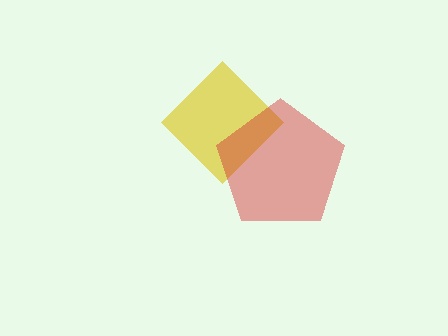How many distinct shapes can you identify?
There are 2 distinct shapes: a yellow diamond, a red pentagon.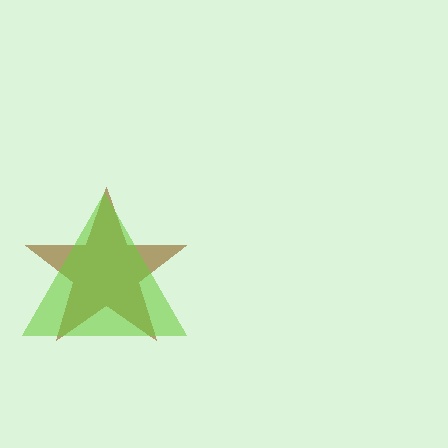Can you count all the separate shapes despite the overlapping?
Yes, there are 2 separate shapes.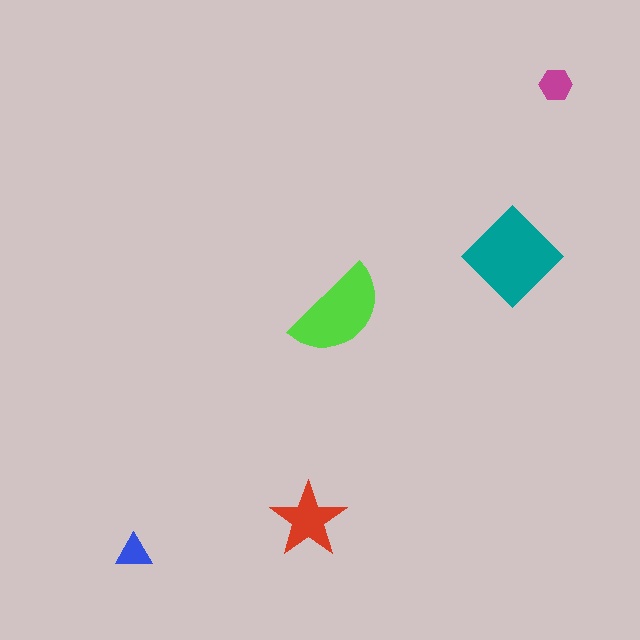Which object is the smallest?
The blue triangle.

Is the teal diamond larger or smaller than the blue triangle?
Larger.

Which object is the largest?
The teal diamond.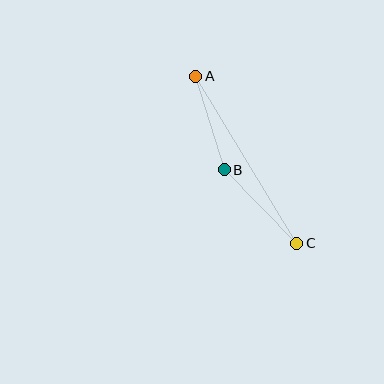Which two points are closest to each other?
Points A and B are closest to each other.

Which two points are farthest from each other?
Points A and C are farthest from each other.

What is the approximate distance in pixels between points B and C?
The distance between B and C is approximately 103 pixels.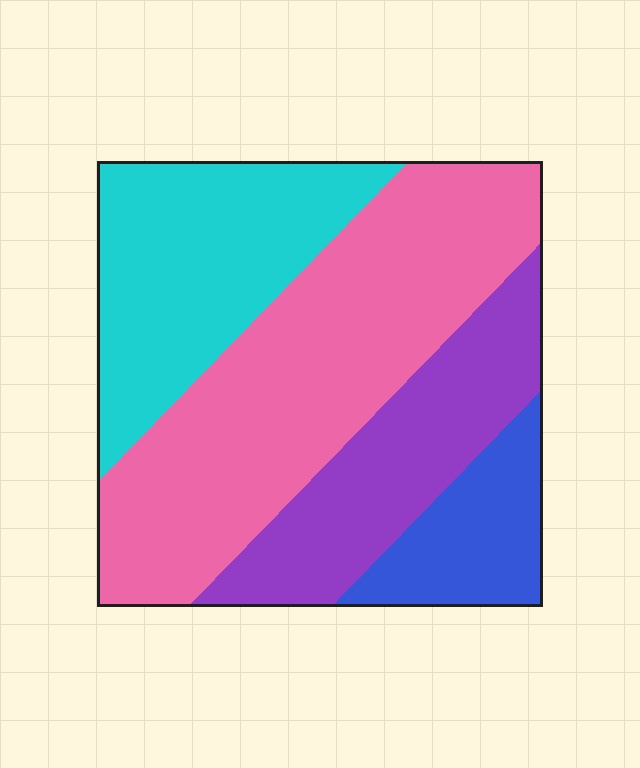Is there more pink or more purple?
Pink.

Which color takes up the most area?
Pink, at roughly 40%.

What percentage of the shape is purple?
Purple takes up about one fifth (1/5) of the shape.